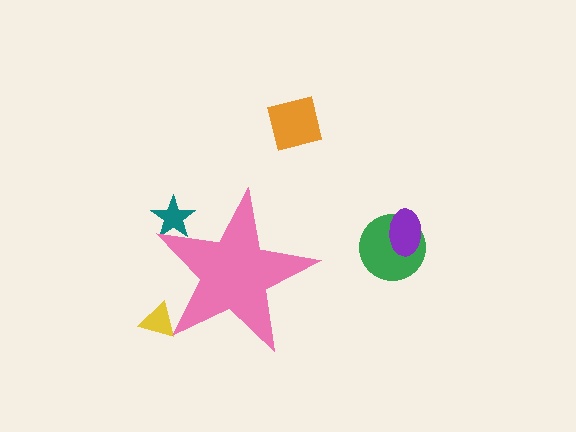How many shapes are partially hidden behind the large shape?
2 shapes are partially hidden.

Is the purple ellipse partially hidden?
No, the purple ellipse is fully visible.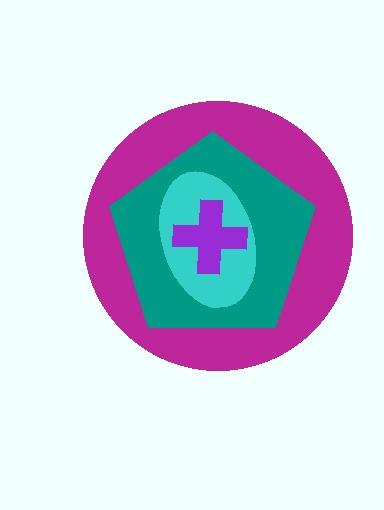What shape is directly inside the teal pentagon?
The cyan ellipse.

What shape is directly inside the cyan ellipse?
The purple cross.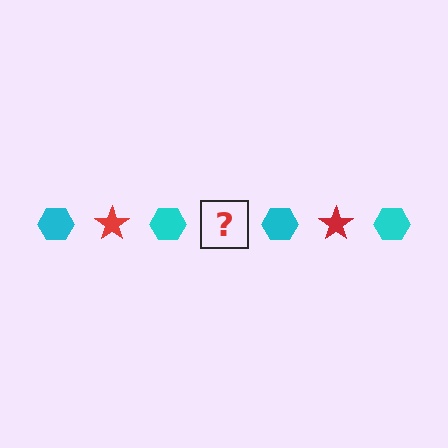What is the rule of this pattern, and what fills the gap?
The rule is that the pattern alternates between cyan hexagon and red star. The gap should be filled with a red star.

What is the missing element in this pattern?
The missing element is a red star.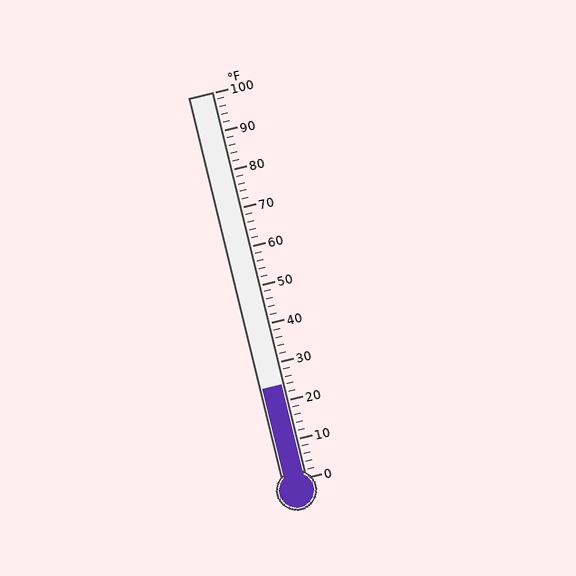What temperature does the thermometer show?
The thermometer shows approximately 24°F.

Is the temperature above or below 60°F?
The temperature is below 60°F.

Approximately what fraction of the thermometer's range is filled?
The thermometer is filled to approximately 25% of its range.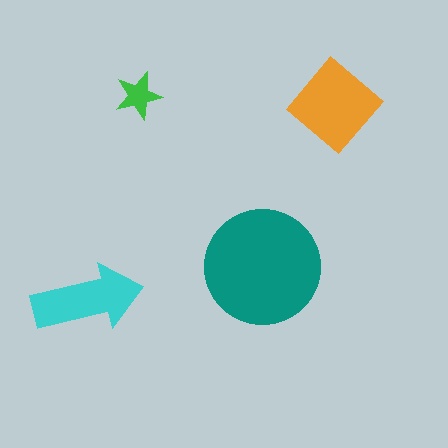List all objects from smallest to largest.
The green star, the cyan arrow, the orange diamond, the teal circle.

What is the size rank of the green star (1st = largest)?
4th.